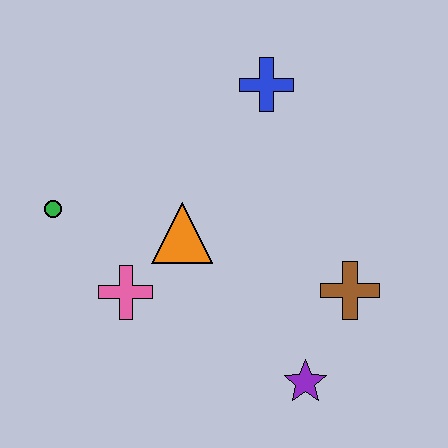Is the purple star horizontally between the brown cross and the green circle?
Yes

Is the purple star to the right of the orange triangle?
Yes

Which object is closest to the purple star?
The brown cross is closest to the purple star.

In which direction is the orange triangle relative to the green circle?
The orange triangle is to the right of the green circle.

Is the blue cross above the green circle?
Yes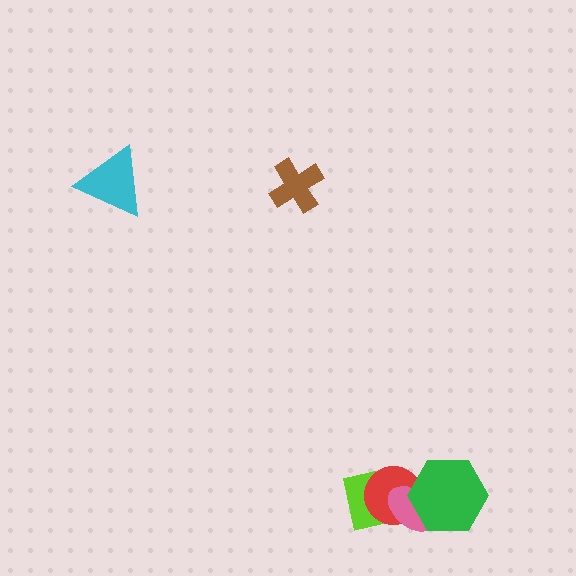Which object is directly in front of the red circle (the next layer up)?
The pink ellipse is directly in front of the red circle.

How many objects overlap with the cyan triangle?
0 objects overlap with the cyan triangle.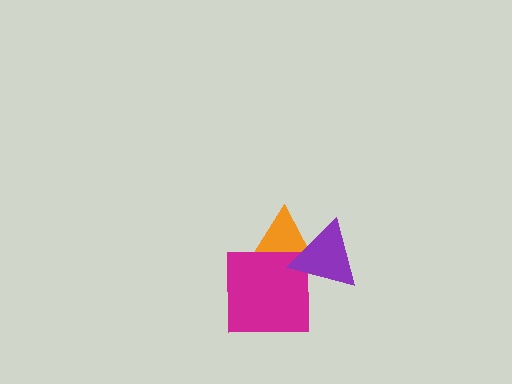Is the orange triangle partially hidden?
Yes, it is partially covered by another shape.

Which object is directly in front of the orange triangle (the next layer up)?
The magenta square is directly in front of the orange triangle.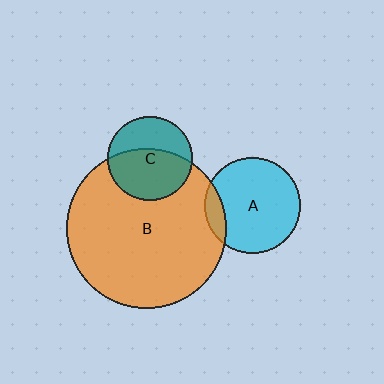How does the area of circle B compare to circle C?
Approximately 3.6 times.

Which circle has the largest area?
Circle B (orange).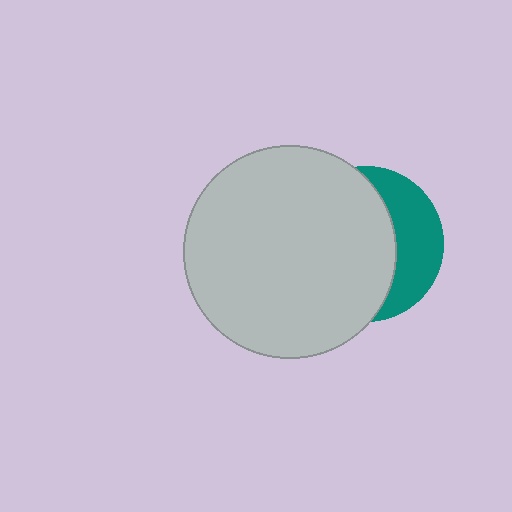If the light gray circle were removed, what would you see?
You would see the complete teal circle.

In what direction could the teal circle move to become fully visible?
The teal circle could move right. That would shift it out from behind the light gray circle entirely.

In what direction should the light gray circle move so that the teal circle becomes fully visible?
The light gray circle should move left. That is the shortest direction to clear the overlap and leave the teal circle fully visible.